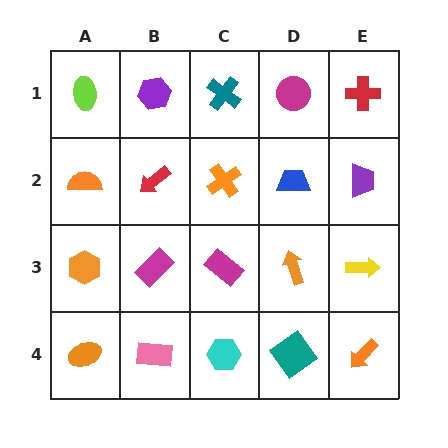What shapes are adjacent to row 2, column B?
A purple hexagon (row 1, column B), a magenta rectangle (row 3, column B), an orange semicircle (row 2, column A), an orange cross (row 2, column C).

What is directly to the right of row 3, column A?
A magenta rectangle.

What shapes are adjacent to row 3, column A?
An orange semicircle (row 2, column A), an orange ellipse (row 4, column A), a magenta rectangle (row 3, column B).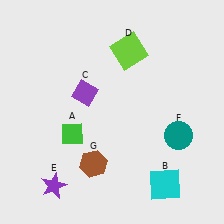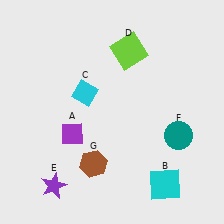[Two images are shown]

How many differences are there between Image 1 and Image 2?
There are 2 differences between the two images.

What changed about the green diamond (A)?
In Image 1, A is green. In Image 2, it changed to purple.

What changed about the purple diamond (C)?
In Image 1, C is purple. In Image 2, it changed to cyan.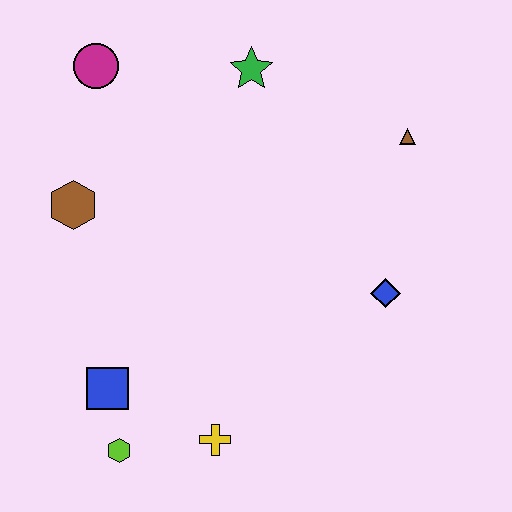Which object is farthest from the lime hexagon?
The brown triangle is farthest from the lime hexagon.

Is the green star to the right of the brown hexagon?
Yes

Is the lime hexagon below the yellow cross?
Yes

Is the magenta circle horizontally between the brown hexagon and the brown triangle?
Yes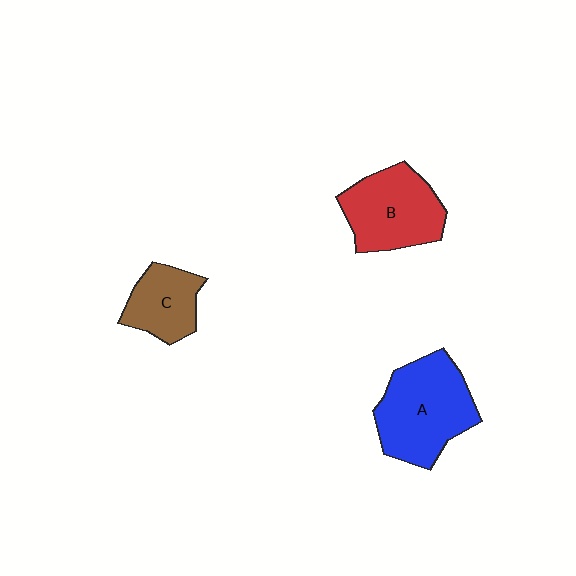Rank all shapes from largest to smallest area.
From largest to smallest: A (blue), B (red), C (brown).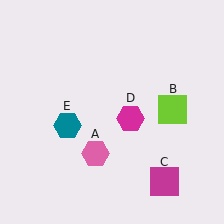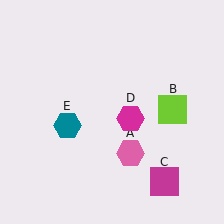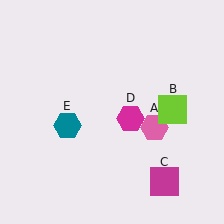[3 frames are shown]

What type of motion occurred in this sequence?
The pink hexagon (object A) rotated counterclockwise around the center of the scene.